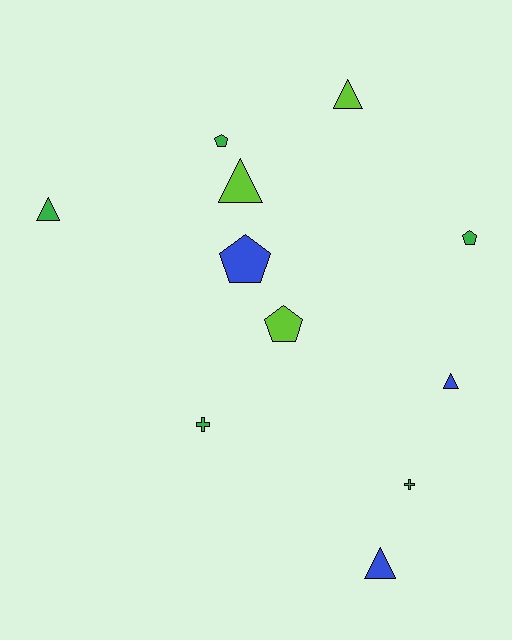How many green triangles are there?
There is 1 green triangle.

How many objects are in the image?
There are 11 objects.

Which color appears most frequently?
Green, with 5 objects.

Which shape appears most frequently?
Triangle, with 5 objects.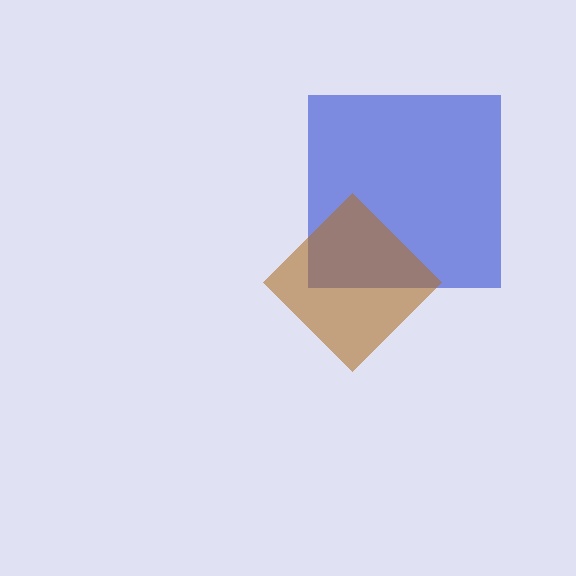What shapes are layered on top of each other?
The layered shapes are: a blue square, a brown diamond.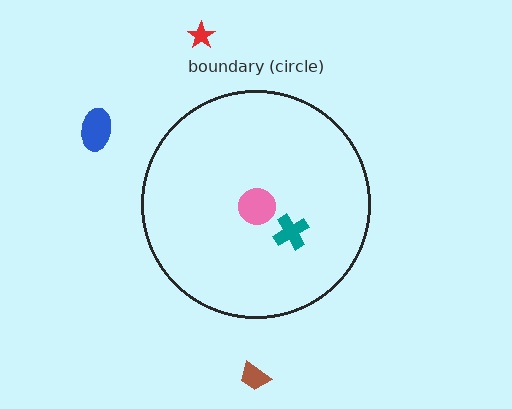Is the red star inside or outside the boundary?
Outside.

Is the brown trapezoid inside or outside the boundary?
Outside.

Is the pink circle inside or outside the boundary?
Inside.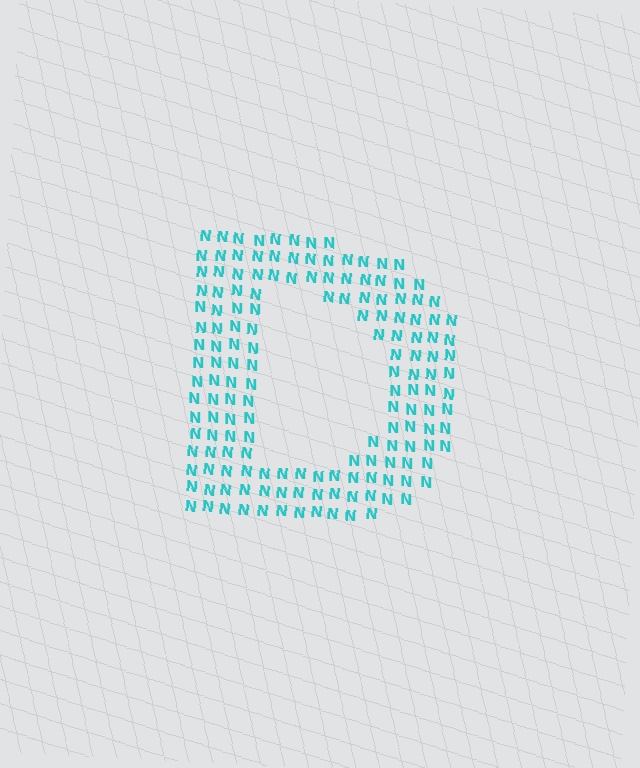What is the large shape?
The large shape is the letter D.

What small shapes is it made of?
It is made of small letter N's.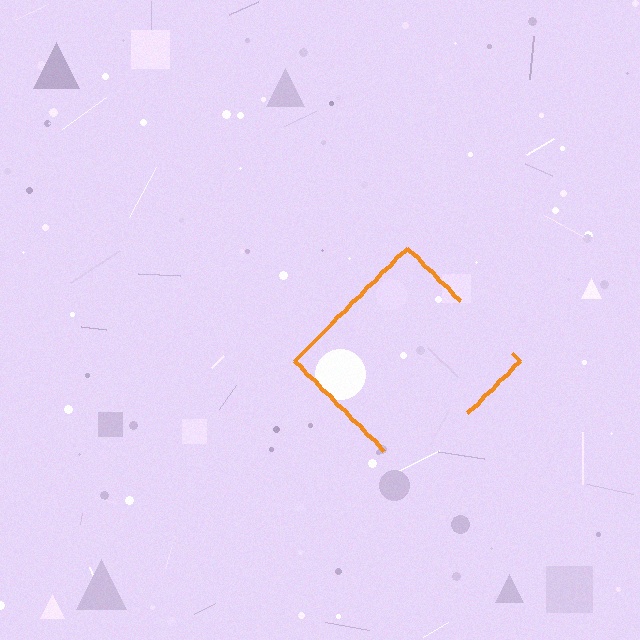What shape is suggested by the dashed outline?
The dashed outline suggests a diamond.